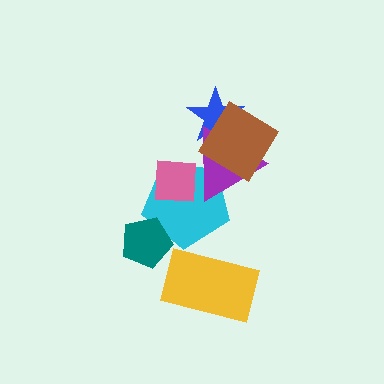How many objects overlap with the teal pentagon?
1 object overlaps with the teal pentagon.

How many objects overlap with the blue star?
2 objects overlap with the blue star.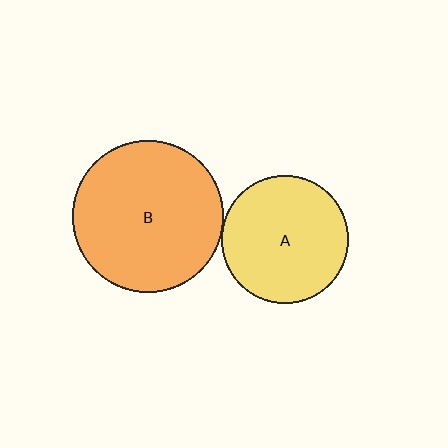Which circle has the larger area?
Circle B (orange).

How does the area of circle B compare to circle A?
Approximately 1.4 times.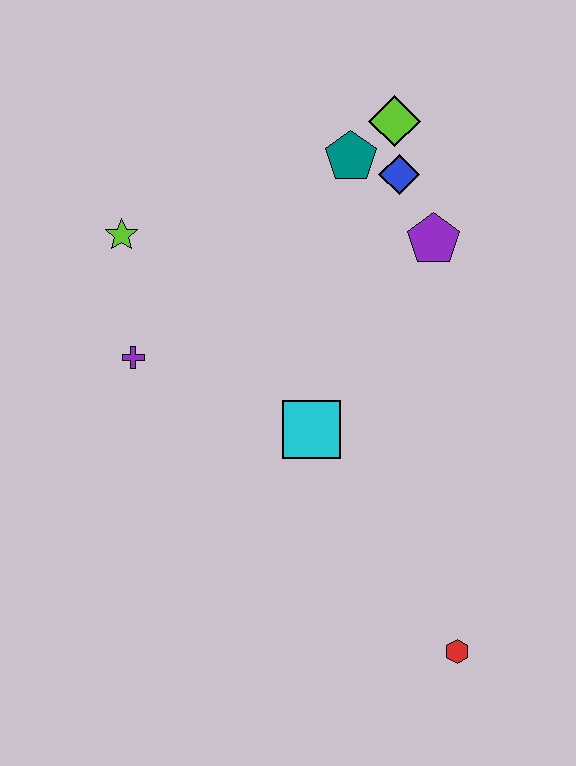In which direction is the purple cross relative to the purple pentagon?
The purple cross is to the left of the purple pentagon.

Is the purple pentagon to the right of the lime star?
Yes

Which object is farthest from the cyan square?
The lime diamond is farthest from the cyan square.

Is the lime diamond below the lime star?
No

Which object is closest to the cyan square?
The purple cross is closest to the cyan square.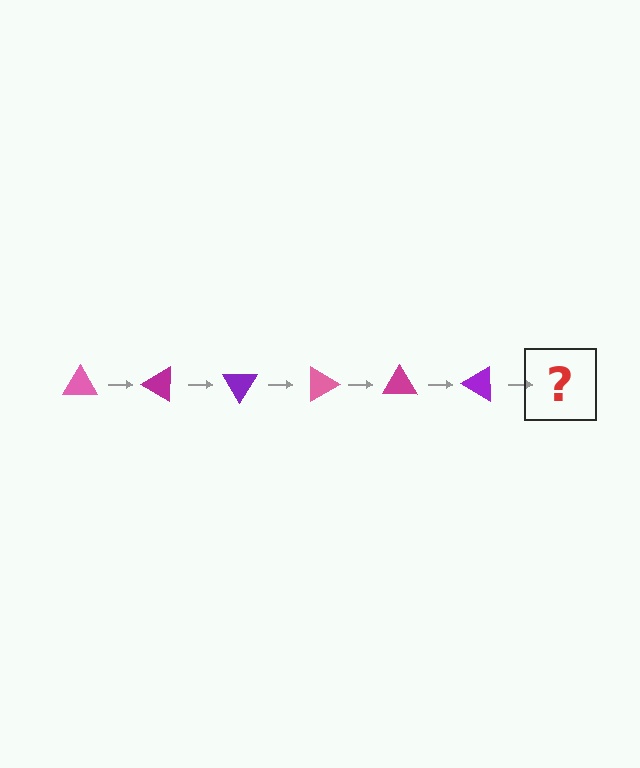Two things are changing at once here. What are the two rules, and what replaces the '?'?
The two rules are that it rotates 30 degrees each step and the color cycles through pink, magenta, and purple. The '?' should be a pink triangle, rotated 180 degrees from the start.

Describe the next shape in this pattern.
It should be a pink triangle, rotated 180 degrees from the start.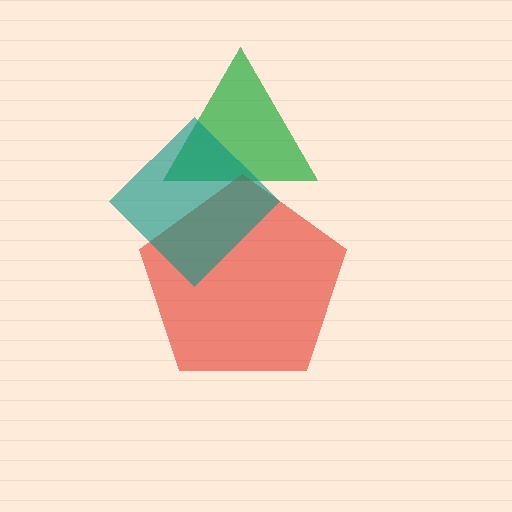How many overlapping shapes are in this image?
There are 3 overlapping shapes in the image.